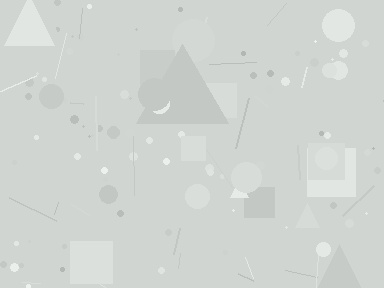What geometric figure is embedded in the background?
A triangle is embedded in the background.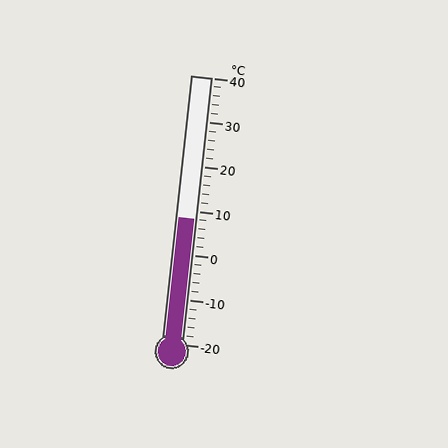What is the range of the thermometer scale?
The thermometer scale ranges from -20°C to 40°C.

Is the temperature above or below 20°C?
The temperature is below 20°C.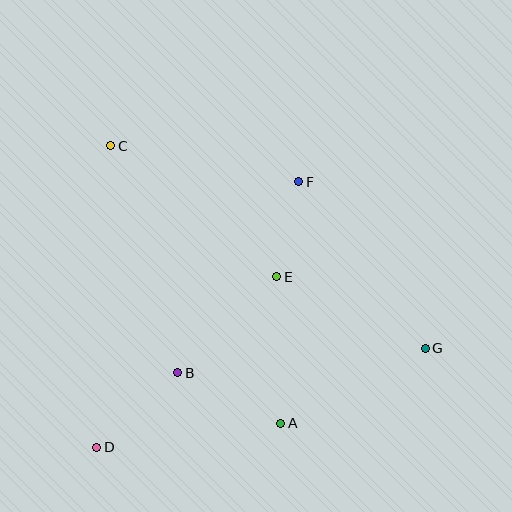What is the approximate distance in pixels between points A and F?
The distance between A and F is approximately 242 pixels.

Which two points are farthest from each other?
Points C and G are farthest from each other.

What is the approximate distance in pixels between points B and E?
The distance between B and E is approximately 138 pixels.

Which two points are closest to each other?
Points E and F are closest to each other.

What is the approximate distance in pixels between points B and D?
The distance between B and D is approximately 110 pixels.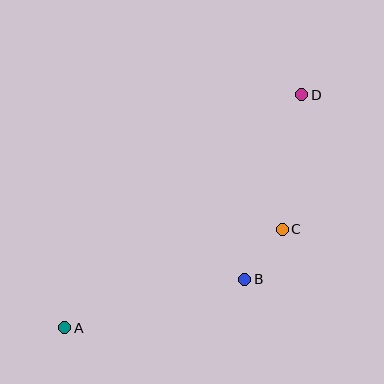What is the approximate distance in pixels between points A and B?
The distance between A and B is approximately 187 pixels.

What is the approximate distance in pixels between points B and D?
The distance between B and D is approximately 193 pixels.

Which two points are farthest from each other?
Points A and D are farthest from each other.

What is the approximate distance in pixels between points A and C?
The distance between A and C is approximately 239 pixels.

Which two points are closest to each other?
Points B and C are closest to each other.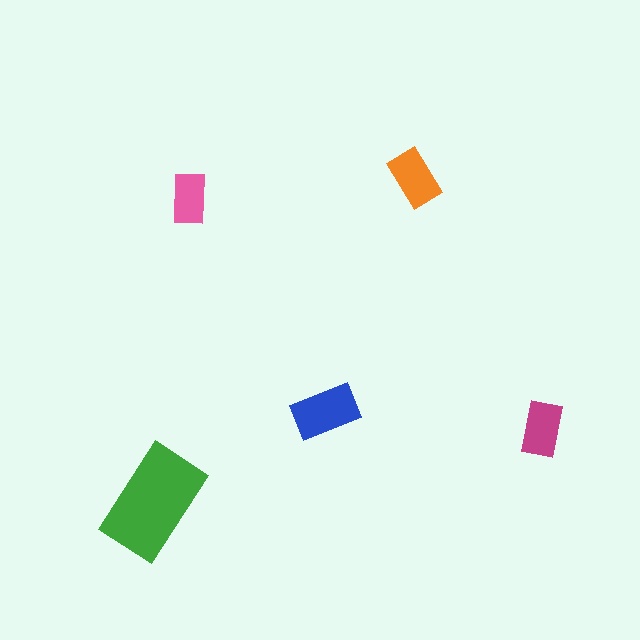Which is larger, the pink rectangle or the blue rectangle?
The blue one.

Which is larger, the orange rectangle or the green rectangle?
The green one.